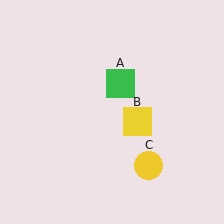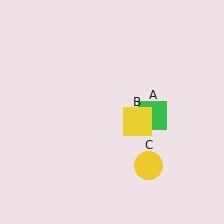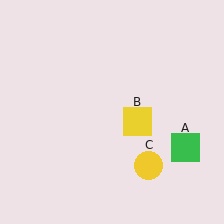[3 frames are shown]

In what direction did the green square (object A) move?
The green square (object A) moved down and to the right.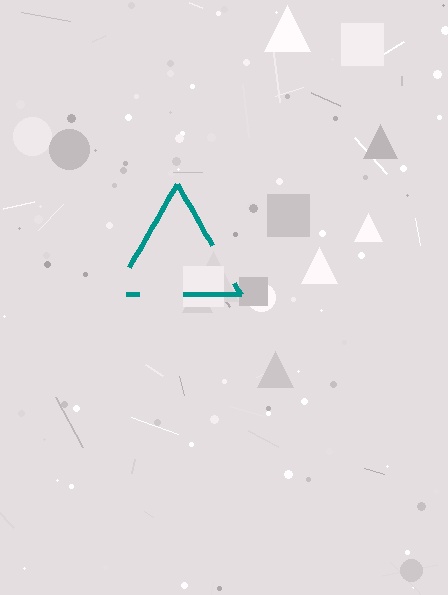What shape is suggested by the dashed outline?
The dashed outline suggests a triangle.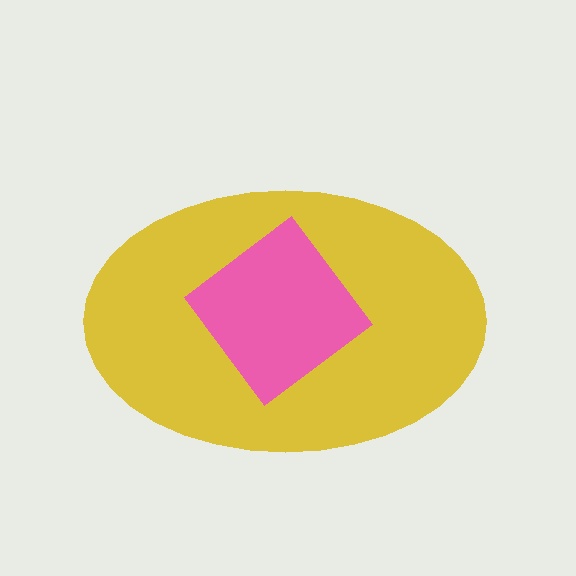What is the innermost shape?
The pink diamond.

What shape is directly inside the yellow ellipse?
The pink diamond.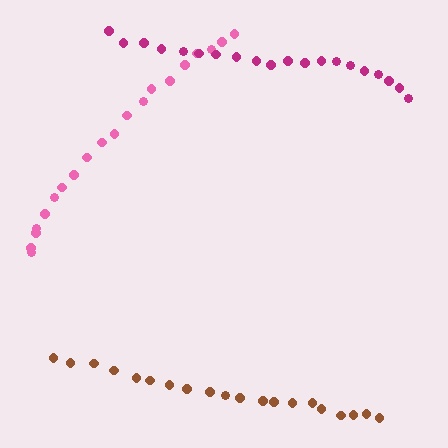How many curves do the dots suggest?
There are 3 distinct paths.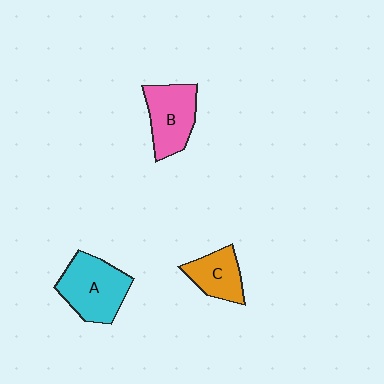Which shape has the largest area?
Shape A (cyan).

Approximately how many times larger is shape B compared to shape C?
Approximately 1.4 times.